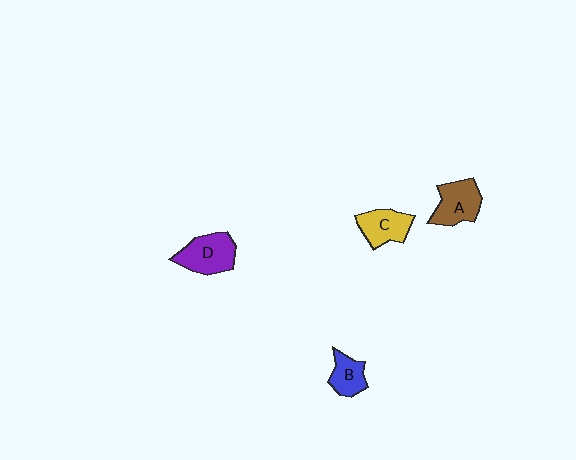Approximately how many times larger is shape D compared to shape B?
Approximately 1.6 times.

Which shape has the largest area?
Shape D (purple).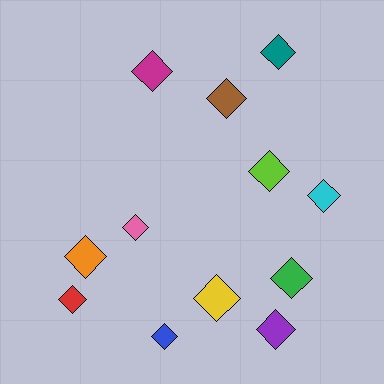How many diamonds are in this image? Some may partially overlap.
There are 12 diamonds.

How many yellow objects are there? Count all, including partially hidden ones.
There is 1 yellow object.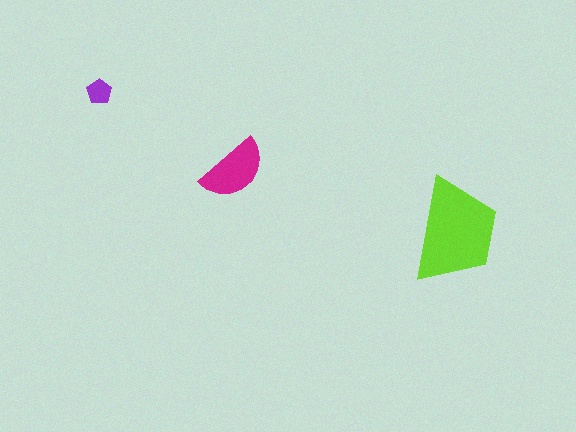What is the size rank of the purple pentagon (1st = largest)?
3rd.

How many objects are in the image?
There are 3 objects in the image.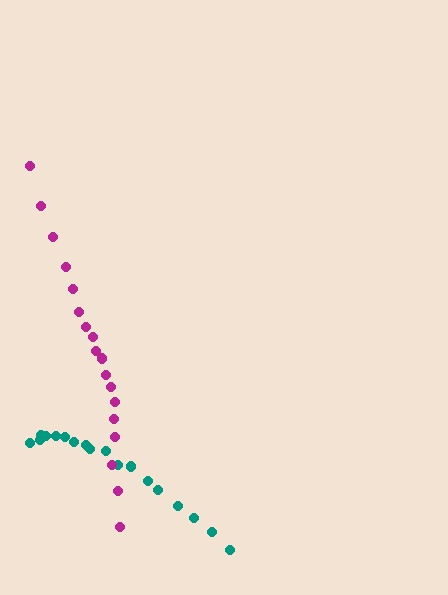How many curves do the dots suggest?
There are 2 distinct paths.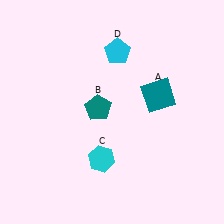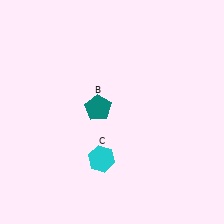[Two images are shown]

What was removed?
The teal square (A), the cyan pentagon (D) were removed in Image 2.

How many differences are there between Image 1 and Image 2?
There are 2 differences between the two images.